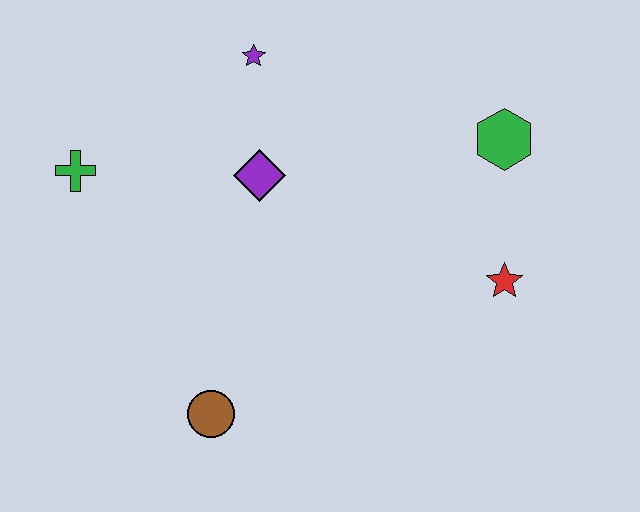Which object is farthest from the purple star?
The brown circle is farthest from the purple star.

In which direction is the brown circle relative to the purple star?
The brown circle is below the purple star.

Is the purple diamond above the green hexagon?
No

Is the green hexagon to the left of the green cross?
No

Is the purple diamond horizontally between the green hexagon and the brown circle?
Yes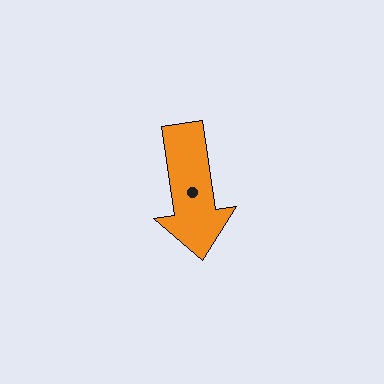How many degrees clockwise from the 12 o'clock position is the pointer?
Approximately 172 degrees.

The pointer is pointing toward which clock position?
Roughly 6 o'clock.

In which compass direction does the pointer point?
South.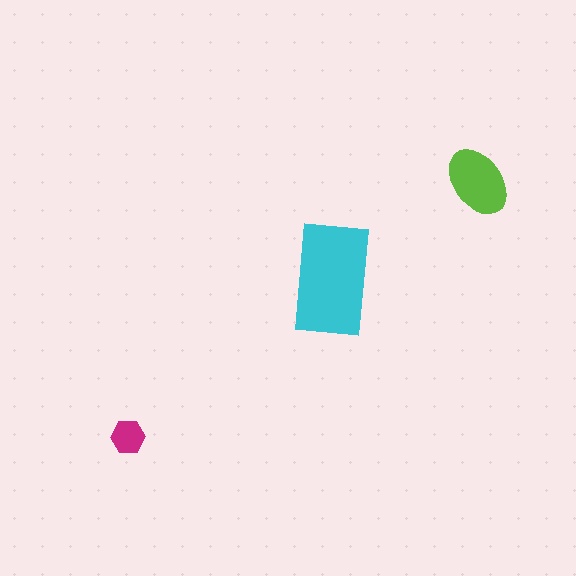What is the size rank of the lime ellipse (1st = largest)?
2nd.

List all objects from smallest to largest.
The magenta hexagon, the lime ellipse, the cyan rectangle.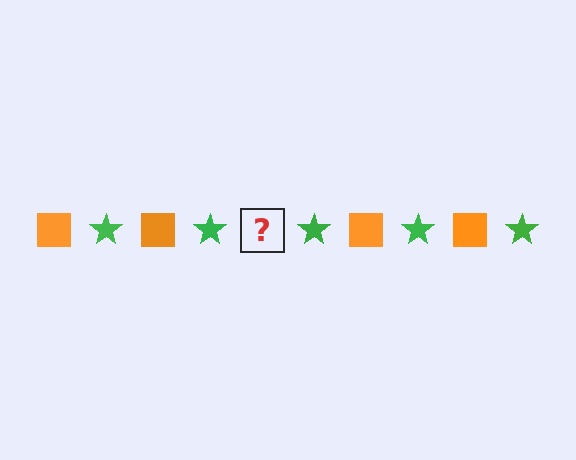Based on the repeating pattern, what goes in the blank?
The blank should be an orange square.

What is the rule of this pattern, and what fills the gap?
The rule is that the pattern alternates between orange square and green star. The gap should be filled with an orange square.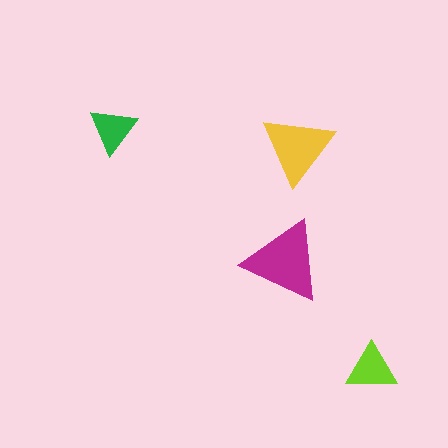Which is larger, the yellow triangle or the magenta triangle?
The magenta one.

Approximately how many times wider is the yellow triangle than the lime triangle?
About 1.5 times wider.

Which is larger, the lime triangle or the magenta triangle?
The magenta one.